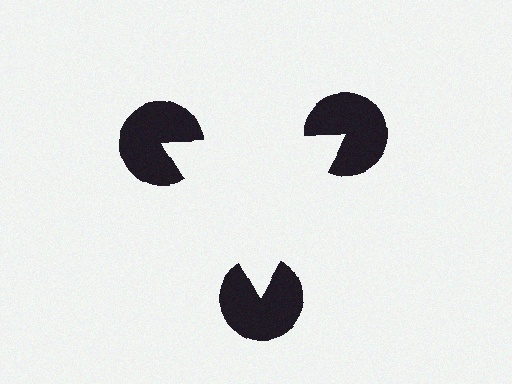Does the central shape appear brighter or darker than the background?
It typically appears slightly brighter than the background, even though no actual brightness change is drawn.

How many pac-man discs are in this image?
There are 3 — one at each vertex of the illusory triangle.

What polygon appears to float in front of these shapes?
An illusory triangle — its edges are inferred from the aligned wedge cuts in the pac-man discs, not physically drawn.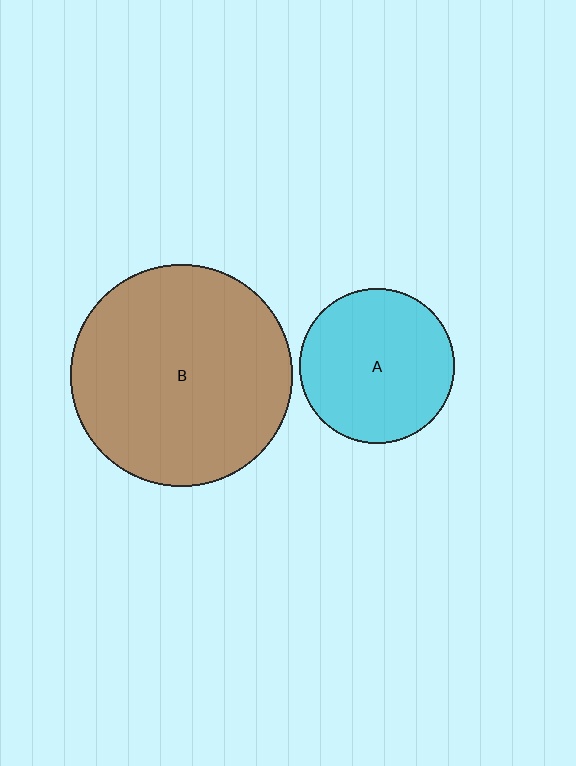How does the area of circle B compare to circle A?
Approximately 2.1 times.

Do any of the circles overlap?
No, none of the circles overlap.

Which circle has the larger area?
Circle B (brown).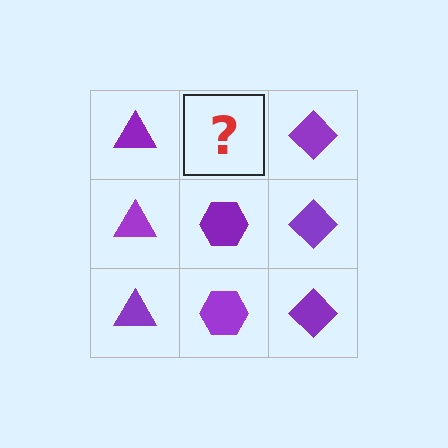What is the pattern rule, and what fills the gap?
The rule is that each column has a consistent shape. The gap should be filled with a purple hexagon.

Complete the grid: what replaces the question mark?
The question mark should be replaced with a purple hexagon.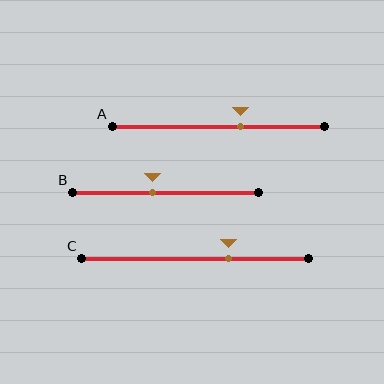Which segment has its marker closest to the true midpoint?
Segment B has its marker closest to the true midpoint.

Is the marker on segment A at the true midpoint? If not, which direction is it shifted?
No, the marker on segment A is shifted to the right by about 11% of the segment length.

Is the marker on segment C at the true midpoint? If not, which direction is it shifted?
No, the marker on segment C is shifted to the right by about 15% of the segment length.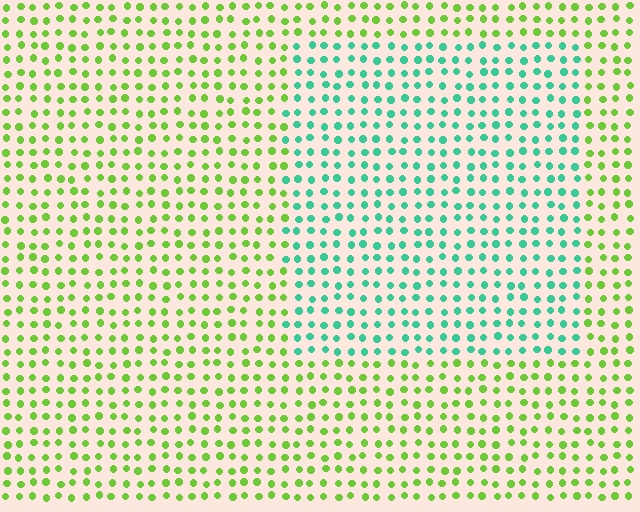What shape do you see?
I see a rectangle.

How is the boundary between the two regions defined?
The boundary is defined purely by a slight shift in hue (about 61 degrees). Spacing, size, and orientation are identical on both sides.